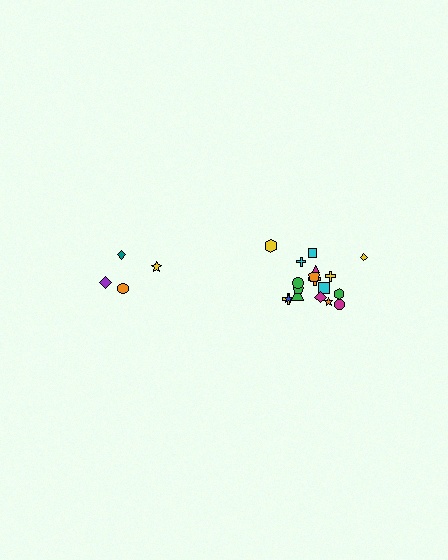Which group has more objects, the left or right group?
The right group.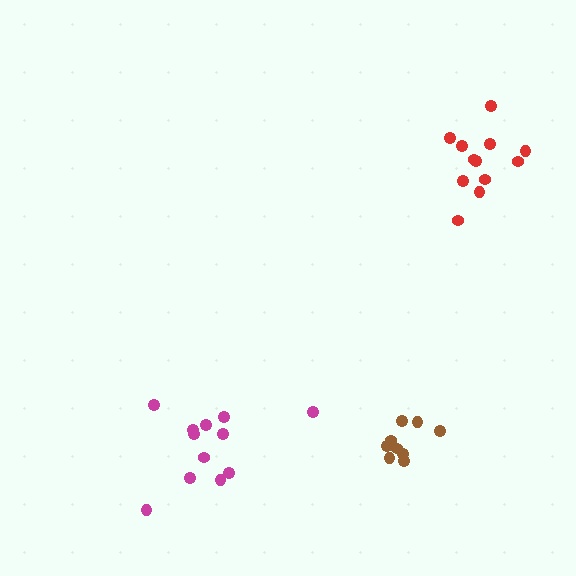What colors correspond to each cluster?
The clusters are colored: brown, magenta, red.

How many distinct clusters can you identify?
There are 3 distinct clusters.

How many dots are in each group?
Group 1: 9 dots, Group 2: 12 dots, Group 3: 12 dots (33 total).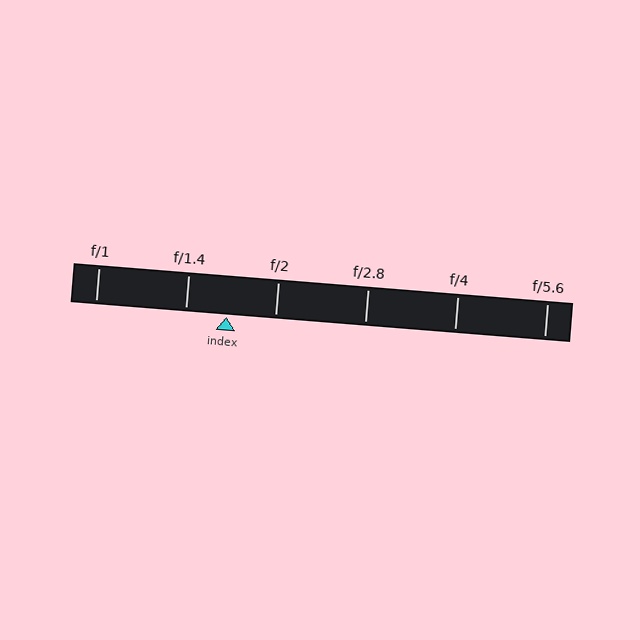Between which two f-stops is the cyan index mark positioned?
The index mark is between f/1.4 and f/2.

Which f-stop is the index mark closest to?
The index mark is closest to f/1.4.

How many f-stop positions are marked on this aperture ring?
There are 6 f-stop positions marked.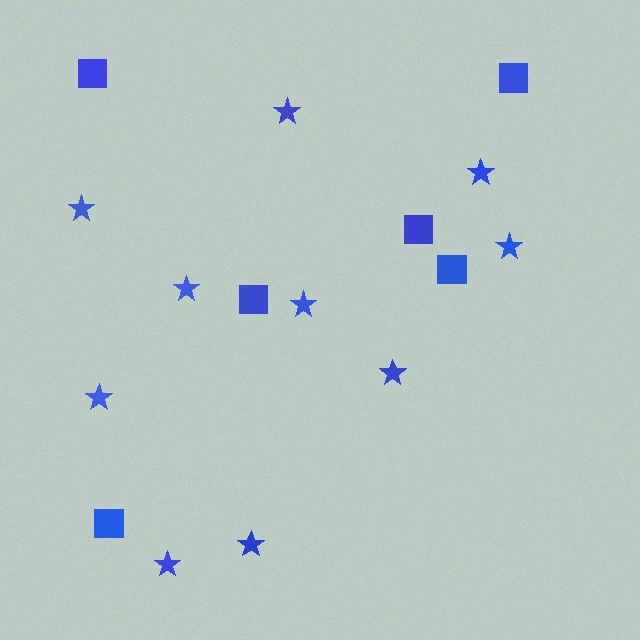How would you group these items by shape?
There are 2 groups: one group of squares (6) and one group of stars (10).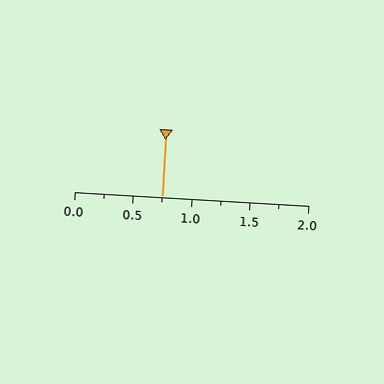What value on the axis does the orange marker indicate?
The marker indicates approximately 0.75.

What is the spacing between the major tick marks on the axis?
The major ticks are spaced 0.5 apart.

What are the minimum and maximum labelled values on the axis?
The axis runs from 0.0 to 2.0.